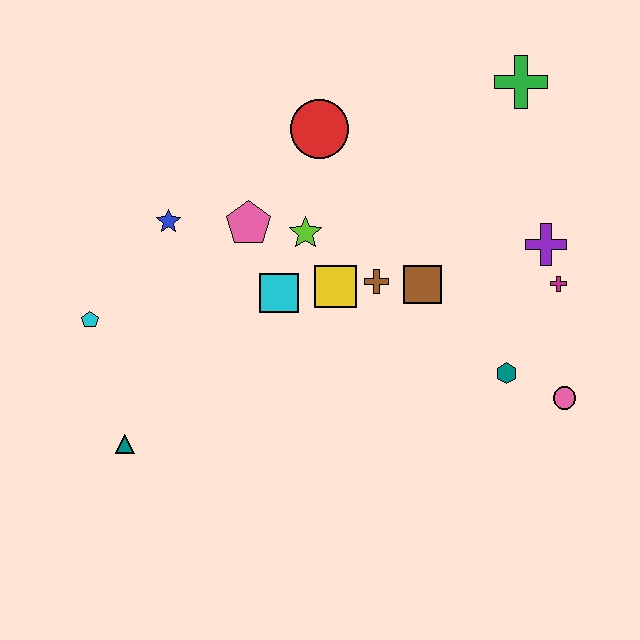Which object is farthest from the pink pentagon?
The pink circle is farthest from the pink pentagon.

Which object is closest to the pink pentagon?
The lime star is closest to the pink pentagon.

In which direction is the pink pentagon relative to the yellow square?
The pink pentagon is to the left of the yellow square.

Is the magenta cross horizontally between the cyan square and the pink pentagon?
No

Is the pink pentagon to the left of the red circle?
Yes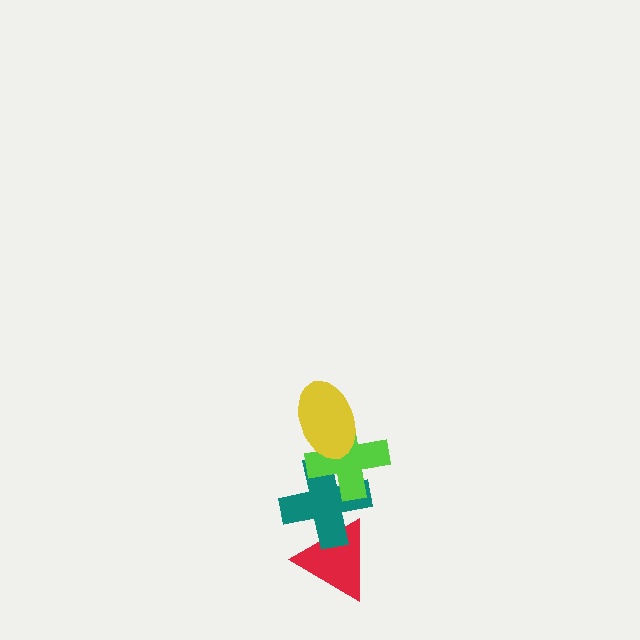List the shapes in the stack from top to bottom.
From top to bottom: the yellow ellipse, the lime cross, the teal cross, the red triangle.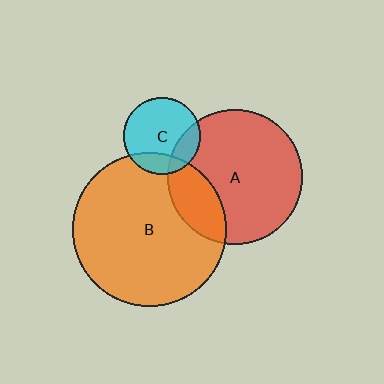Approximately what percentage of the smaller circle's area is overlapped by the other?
Approximately 20%.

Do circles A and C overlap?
Yes.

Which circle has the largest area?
Circle B (orange).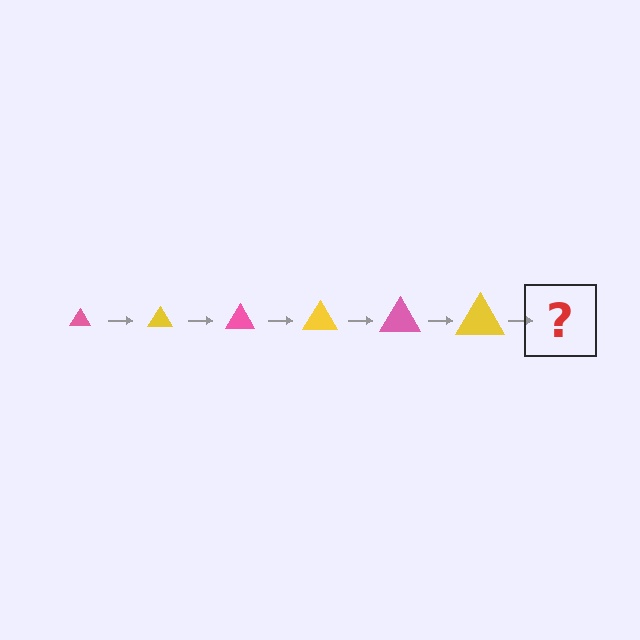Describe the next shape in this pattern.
It should be a pink triangle, larger than the previous one.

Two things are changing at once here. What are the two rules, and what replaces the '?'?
The two rules are that the triangle grows larger each step and the color cycles through pink and yellow. The '?' should be a pink triangle, larger than the previous one.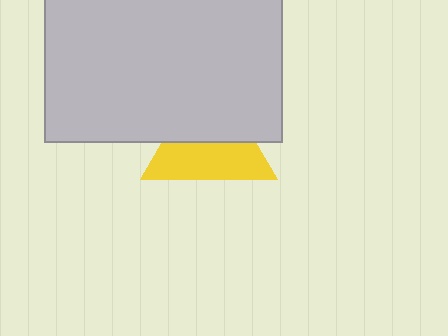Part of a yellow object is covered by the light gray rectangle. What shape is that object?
It is a triangle.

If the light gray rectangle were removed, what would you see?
You would see the complete yellow triangle.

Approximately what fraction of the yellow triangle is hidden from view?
Roughly 48% of the yellow triangle is hidden behind the light gray rectangle.